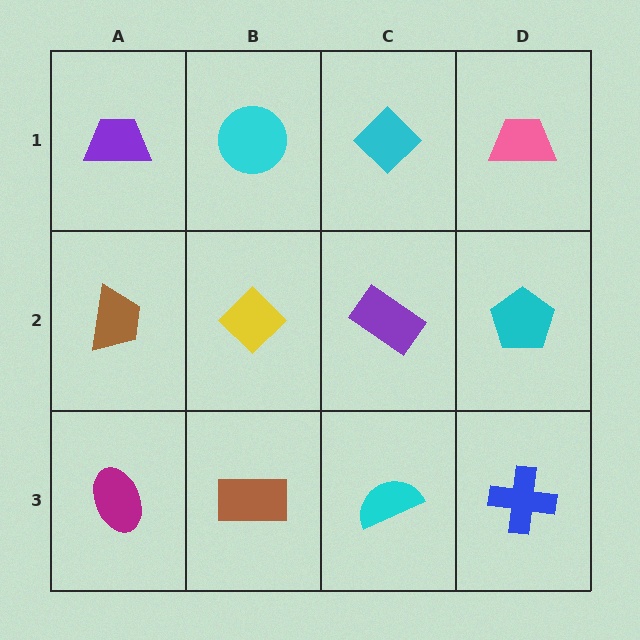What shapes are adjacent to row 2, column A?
A purple trapezoid (row 1, column A), a magenta ellipse (row 3, column A), a yellow diamond (row 2, column B).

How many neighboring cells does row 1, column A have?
2.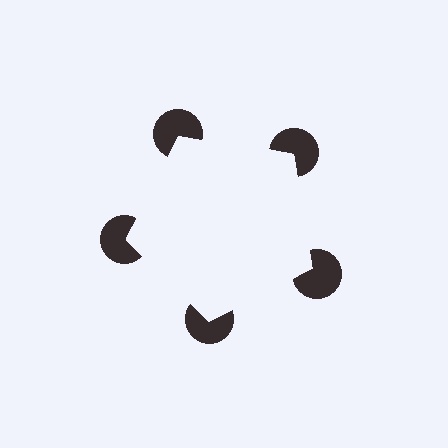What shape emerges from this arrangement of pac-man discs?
An illusory pentagon — its edges are inferred from the aligned wedge cuts in the pac-man discs, not physically drawn.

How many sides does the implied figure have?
5 sides.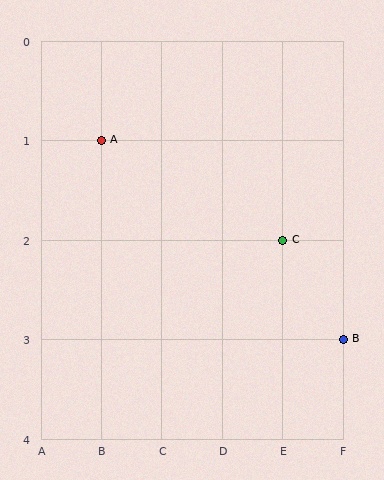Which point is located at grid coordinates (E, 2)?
Point C is at (E, 2).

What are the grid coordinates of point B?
Point B is at grid coordinates (F, 3).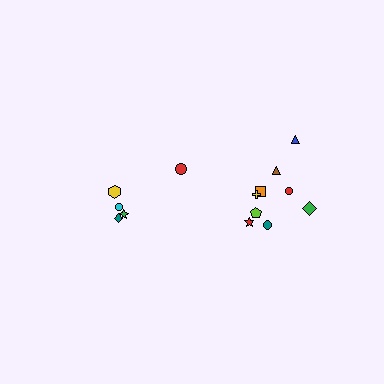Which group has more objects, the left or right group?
The right group.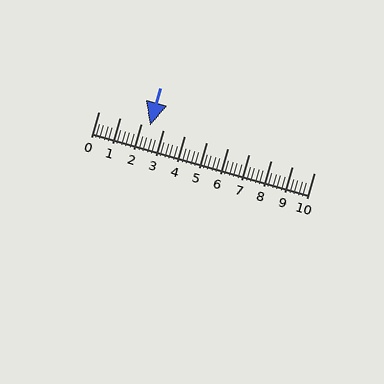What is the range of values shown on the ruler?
The ruler shows values from 0 to 10.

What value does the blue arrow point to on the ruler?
The blue arrow points to approximately 2.4.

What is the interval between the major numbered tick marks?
The major tick marks are spaced 1 units apart.